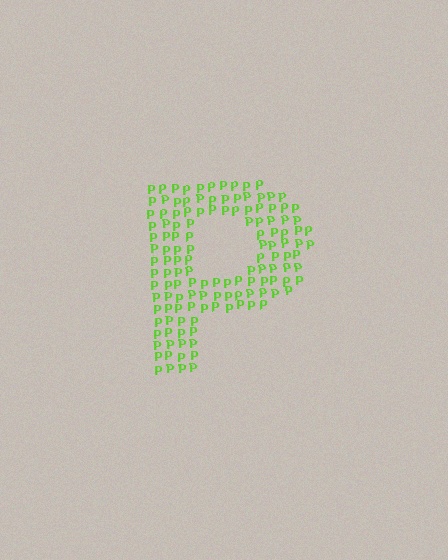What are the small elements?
The small elements are letter P's.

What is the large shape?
The large shape is the letter P.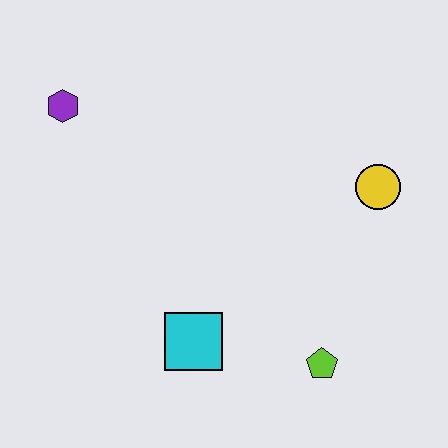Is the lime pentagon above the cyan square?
No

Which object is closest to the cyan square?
The lime pentagon is closest to the cyan square.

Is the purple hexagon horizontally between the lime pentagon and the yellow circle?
No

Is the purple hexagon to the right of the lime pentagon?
No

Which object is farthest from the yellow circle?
The purple hexagon is farthest from the yellow circle.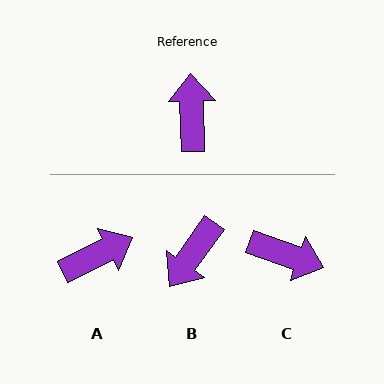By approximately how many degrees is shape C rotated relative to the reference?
Approximately 111 degrees clockwise.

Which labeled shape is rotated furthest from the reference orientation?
B, about 143 degrees away.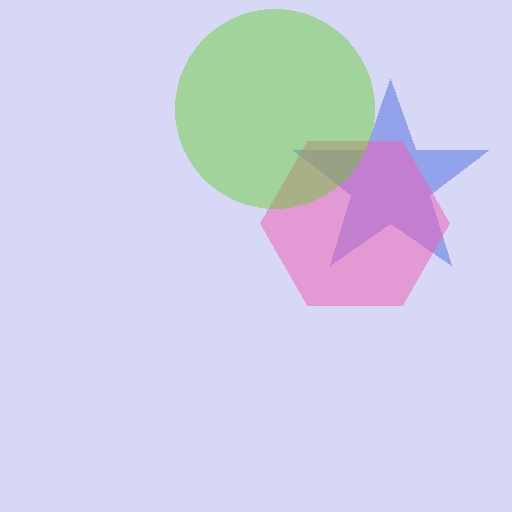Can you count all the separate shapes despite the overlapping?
Yes, there are 3 separate shapes.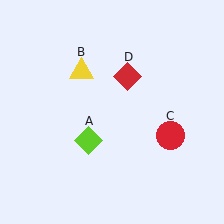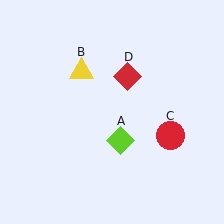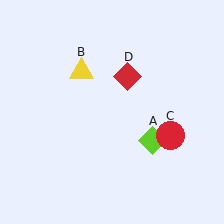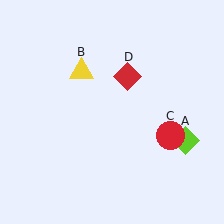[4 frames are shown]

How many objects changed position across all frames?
1 object changed position: lime diamond (object A).